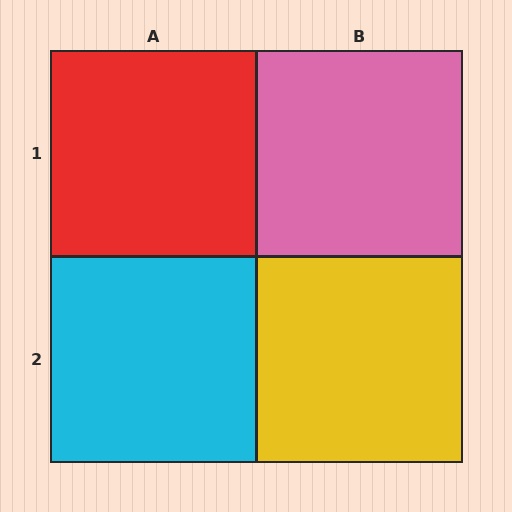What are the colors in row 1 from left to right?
Red, pink.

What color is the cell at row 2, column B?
Yellow.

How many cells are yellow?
1 cell is yellow.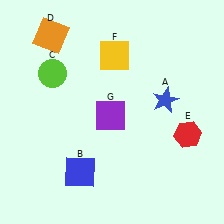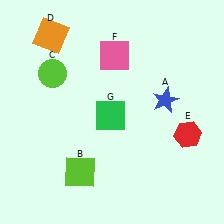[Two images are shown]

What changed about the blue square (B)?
In Image 1, B is blue. In Image 2, it changed to lime.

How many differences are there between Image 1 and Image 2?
There are 3 differences between the two images.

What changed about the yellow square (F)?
In Image 1, F is yellow. In Image 2, it changed to pink.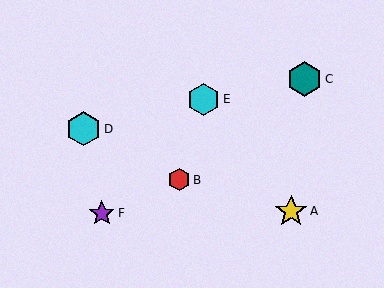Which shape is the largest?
The teal hexagon (labeled C) is the largest.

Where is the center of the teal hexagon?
The center of the teal hexagon is at (304, 79).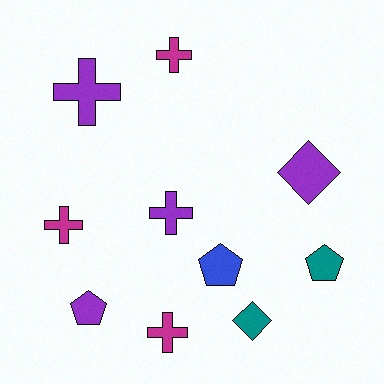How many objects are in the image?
There are 10 objects.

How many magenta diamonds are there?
There are no magenta diamonds.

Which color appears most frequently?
Purple, with 4 objects.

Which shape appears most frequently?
Cross, with 5 objects.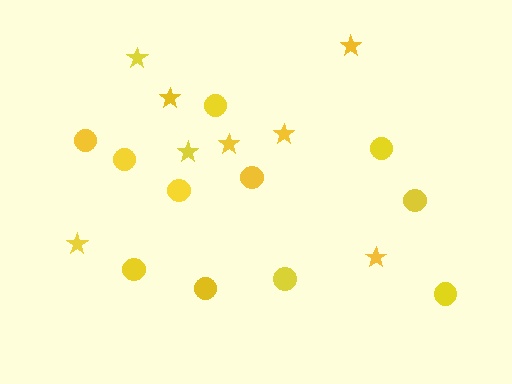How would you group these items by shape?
There are 2 groups: one group of circles (11) and one group of stars (8).